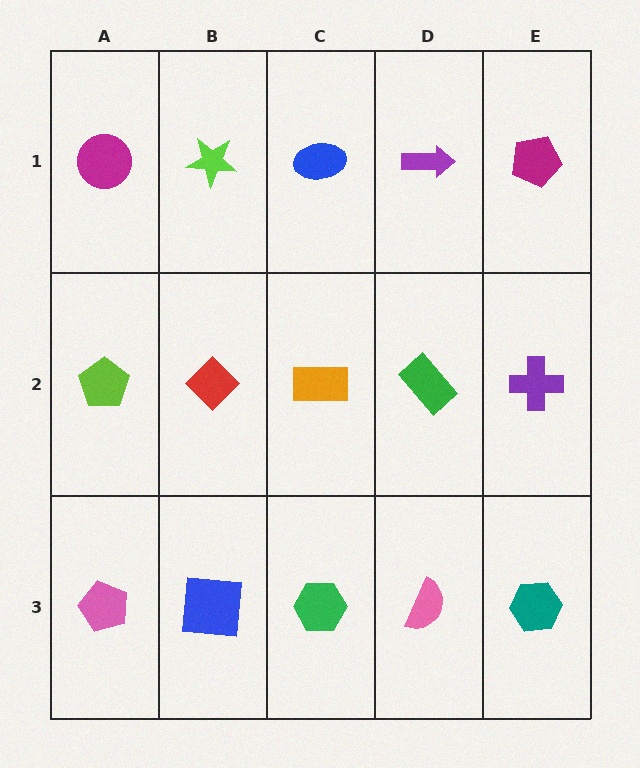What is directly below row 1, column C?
An orange rectangle.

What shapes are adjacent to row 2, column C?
A blue ellipse (row 1, column C), a green hexagon (row 3, column C), a red diamond (row 2, column B), a green rectangle (row 2, column D).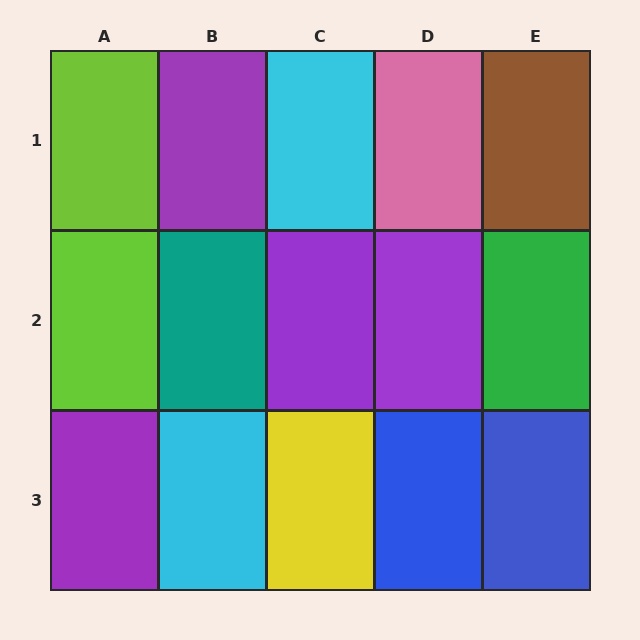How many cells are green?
1 cell is green.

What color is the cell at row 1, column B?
Purple.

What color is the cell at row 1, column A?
Lime.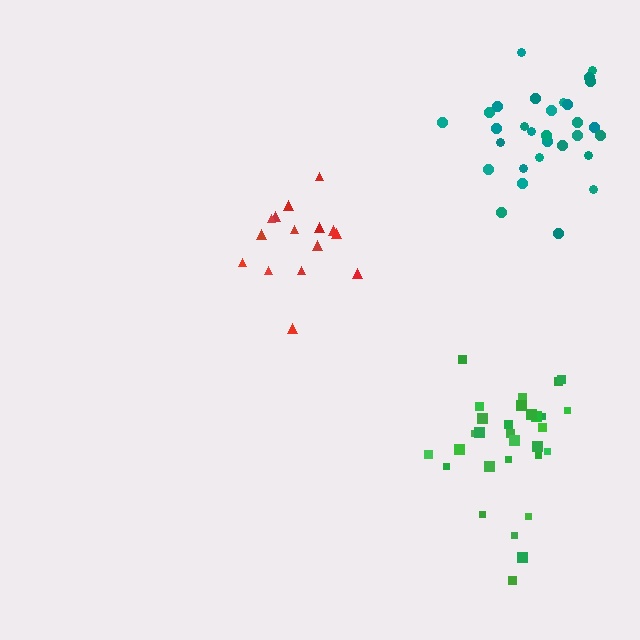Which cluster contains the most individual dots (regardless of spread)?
Green (30).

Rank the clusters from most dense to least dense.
green, red, teal.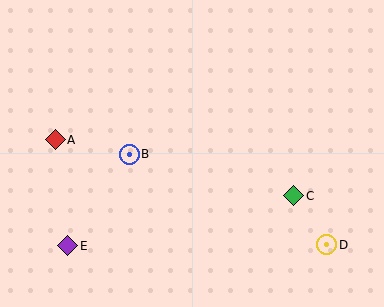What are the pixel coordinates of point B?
Point B is at (129, 154).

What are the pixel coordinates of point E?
Point E is at (68, 246).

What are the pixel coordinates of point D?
Point D is at (327, 245).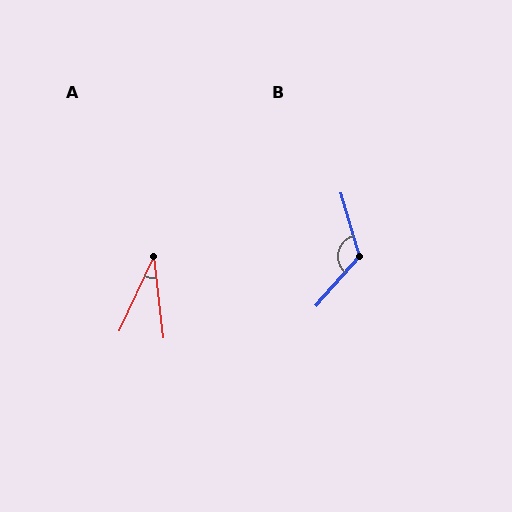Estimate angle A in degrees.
Approximately 31 degrees.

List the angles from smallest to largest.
A (31°), B (122°).